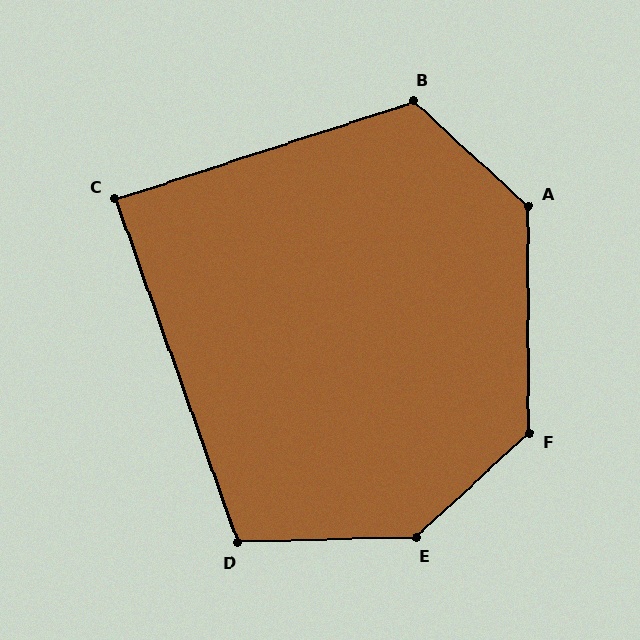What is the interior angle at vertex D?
Approximately 108 degrees (obtuse).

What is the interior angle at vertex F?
Approximately 133 degrees (obtuse).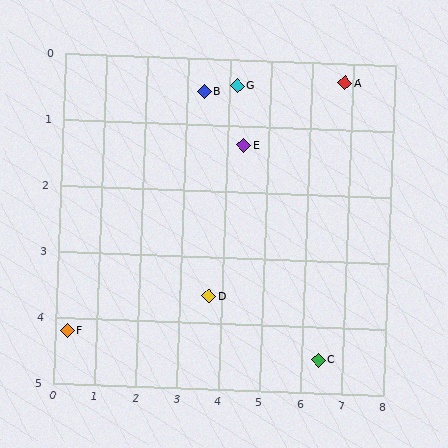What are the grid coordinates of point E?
Point E is at approximately (4.4, 1.3).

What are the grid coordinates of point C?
Point C is at approximately (6.4, 4.5).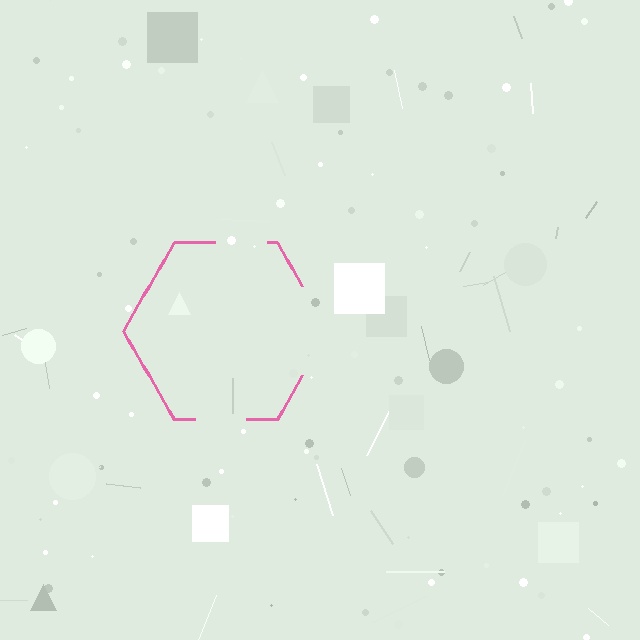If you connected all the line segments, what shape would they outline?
They would outline a hexagon.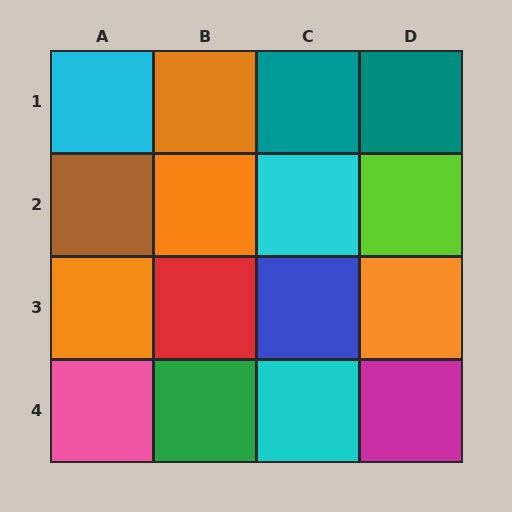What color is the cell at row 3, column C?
Blue.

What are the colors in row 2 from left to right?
Brown, orange, cyan, lime.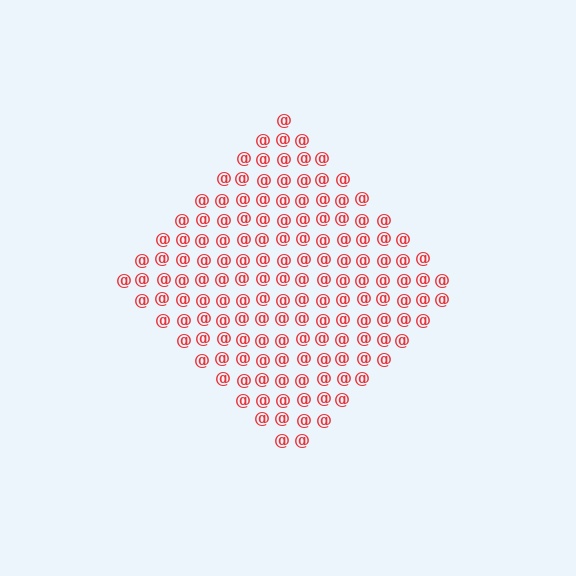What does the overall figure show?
The overall figure shows a diamond.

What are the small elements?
The small elements are at signs.